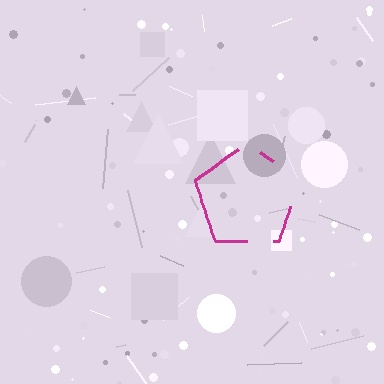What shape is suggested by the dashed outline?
The dashed outline suggests a pentagon.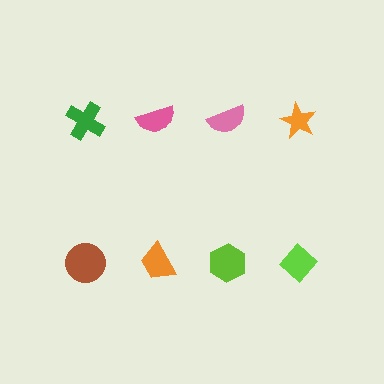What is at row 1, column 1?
A green cross.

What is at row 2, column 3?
A lime hexagon.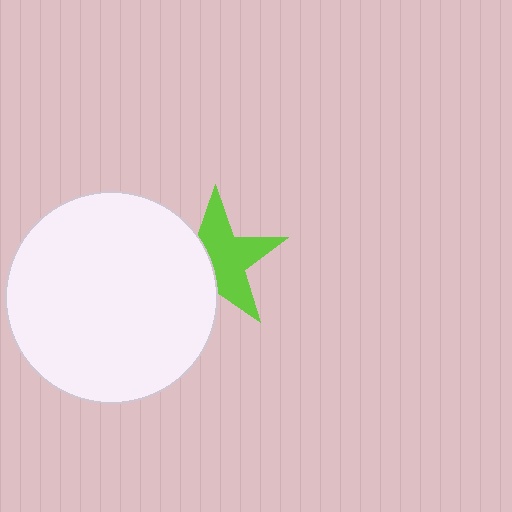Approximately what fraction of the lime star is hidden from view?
Roughly 40% of the lime star is hidden behind the white circle.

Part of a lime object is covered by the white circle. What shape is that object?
It is a star.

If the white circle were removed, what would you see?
You would see the complete lime star.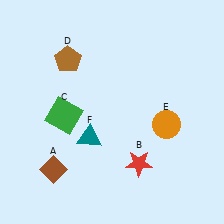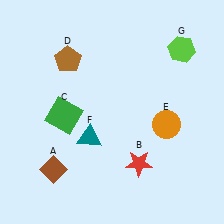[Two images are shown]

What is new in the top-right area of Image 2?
A lime hexagon (G) was added in the top-right area of Image 2.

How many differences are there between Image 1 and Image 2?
There is 1 difference between the two images.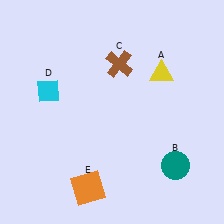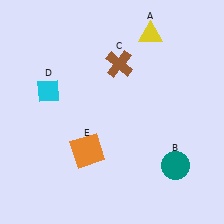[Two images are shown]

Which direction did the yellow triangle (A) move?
The yellow triangle (A) moved up.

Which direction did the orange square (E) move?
The orange square (E) moved up.